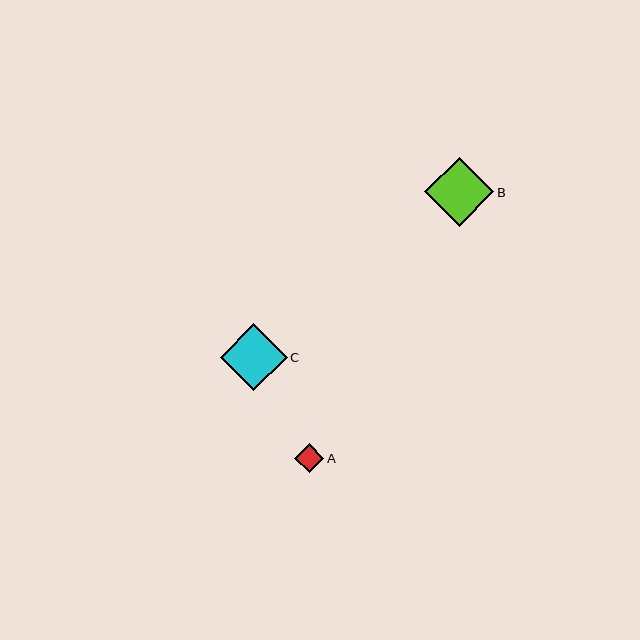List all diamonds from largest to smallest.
From largest to smallest: B, C, A.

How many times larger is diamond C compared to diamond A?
Diamond C is approximately 2.3 times the size of diamond A.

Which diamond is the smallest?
Diamond A is the smallest with a size of approximately 29 pixels.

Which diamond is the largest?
Diamond B is the largest with a size of approximately 69 pixels.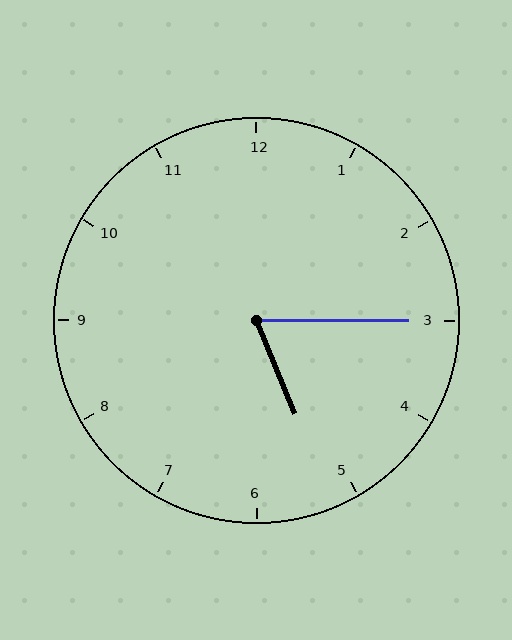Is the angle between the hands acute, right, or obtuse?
It is acute.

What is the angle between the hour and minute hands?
Approximately 68 degrees.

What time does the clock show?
5:15.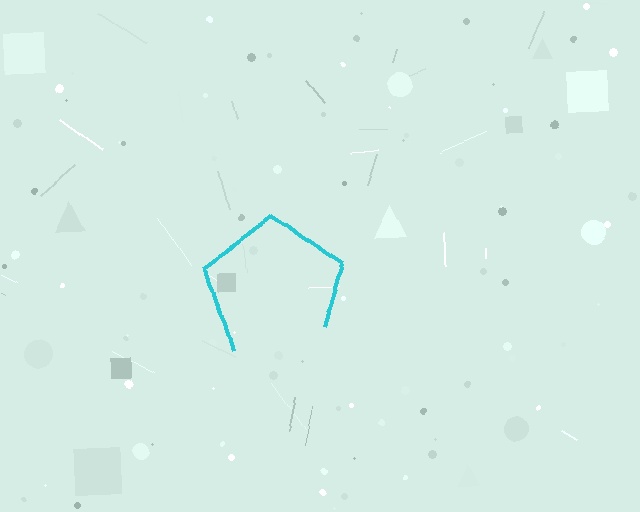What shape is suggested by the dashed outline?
The dashed outline suggests a pentagon.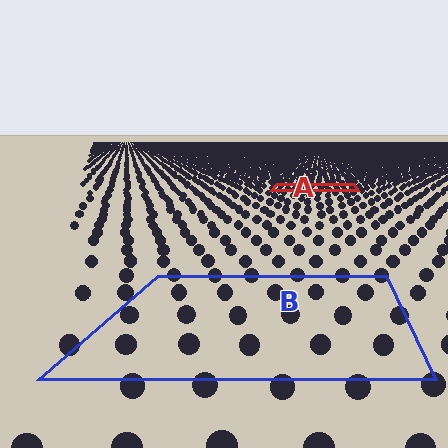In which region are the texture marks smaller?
The texture marks are smaller in region A, because it is farther away.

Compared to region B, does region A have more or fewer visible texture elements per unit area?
Region A has more texture elements per unit area — they are packed more densely because it is farther away.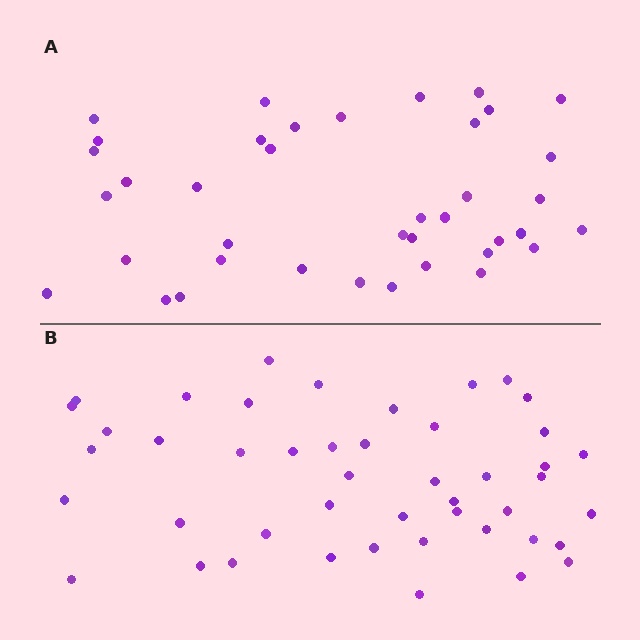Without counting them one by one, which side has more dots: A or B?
Region B (the bottom region) has more dots.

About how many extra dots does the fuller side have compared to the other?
Region B has roughly 8 or so more dots than region A.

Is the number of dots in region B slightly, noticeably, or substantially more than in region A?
Region B has only slightly more — the two regions are fairly close. The ratio is roughly 1.2 to 1.